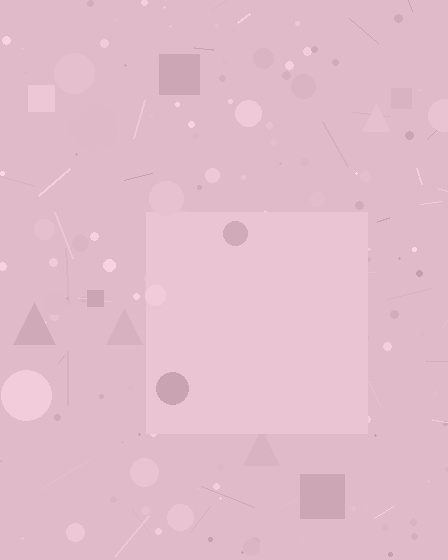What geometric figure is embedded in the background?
A square is embedded in the background.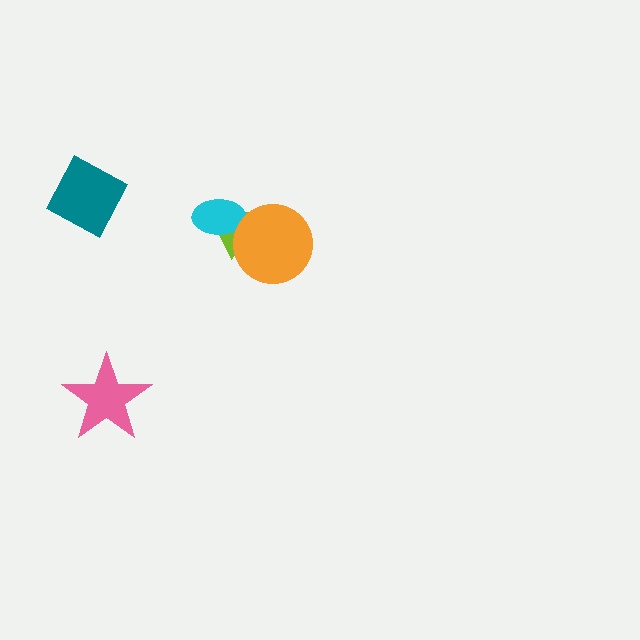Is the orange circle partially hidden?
No, no other shape covers it.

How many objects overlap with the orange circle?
1 object overlaps with the orange circle.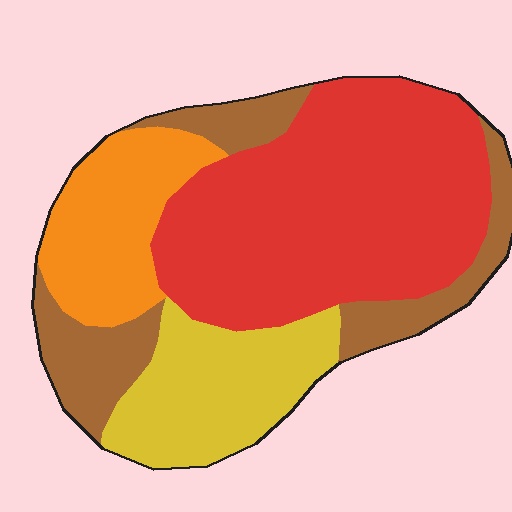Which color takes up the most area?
Red, at roughly 45%.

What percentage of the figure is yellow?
Yellow covers 19% of the figure.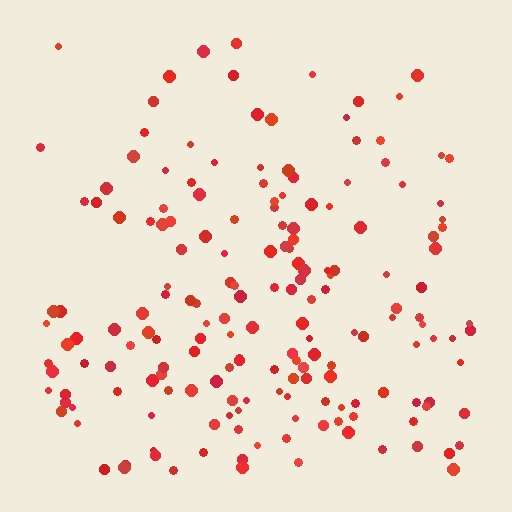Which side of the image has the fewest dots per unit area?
The top.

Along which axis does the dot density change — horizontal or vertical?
Vertical.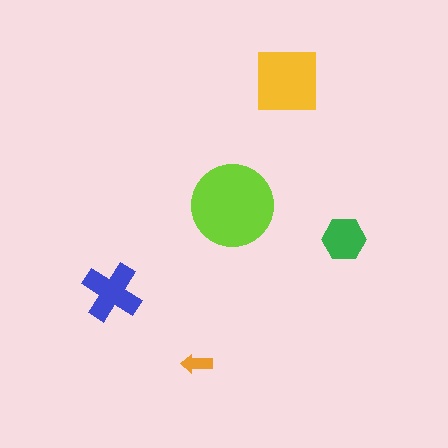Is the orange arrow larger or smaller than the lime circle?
Smaller.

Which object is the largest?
The lime circle.